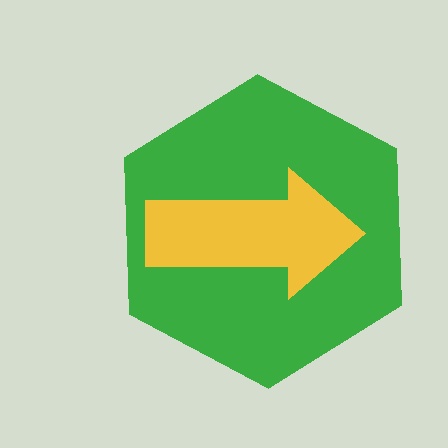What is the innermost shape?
The yellow arrow.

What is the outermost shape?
The green hexagon.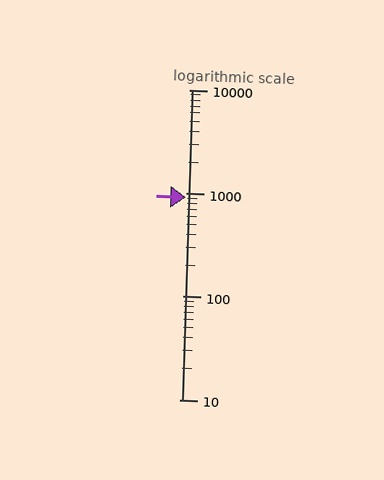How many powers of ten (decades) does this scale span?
The scale spans 3 decades, from 10 to 10000.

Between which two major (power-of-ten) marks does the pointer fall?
The pointer is between 100 and 1000.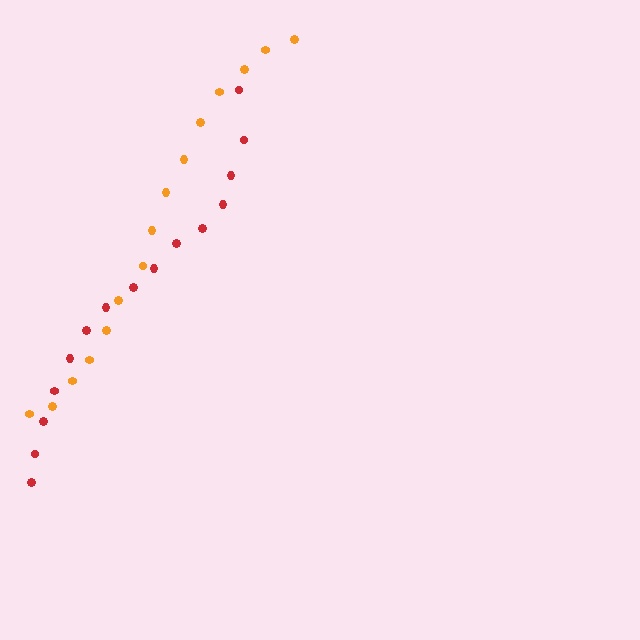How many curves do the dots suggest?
There are 2 distinct paths.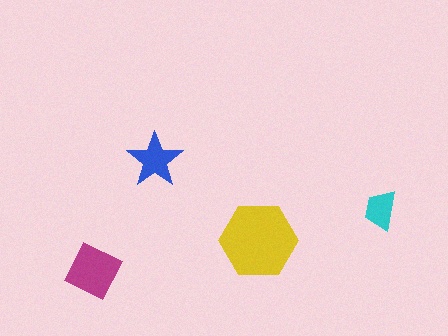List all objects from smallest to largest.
The cyan trapezoid, the blue star, the magenta diamond, the yellow hexagon.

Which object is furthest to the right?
The cyan trapezoid is rightmost.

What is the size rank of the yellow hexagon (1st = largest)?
1st.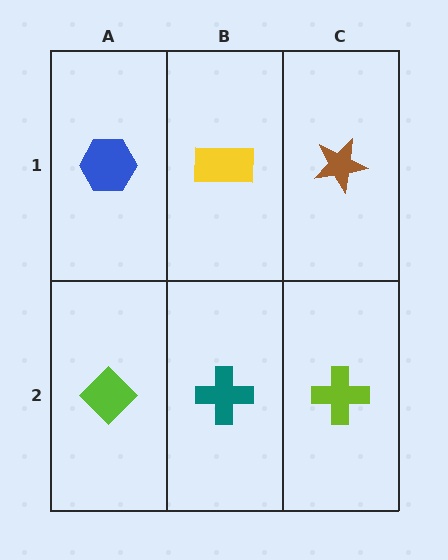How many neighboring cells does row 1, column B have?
3.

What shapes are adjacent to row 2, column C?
A brown star (row 1, column C), a teal cross (row 2, column B).